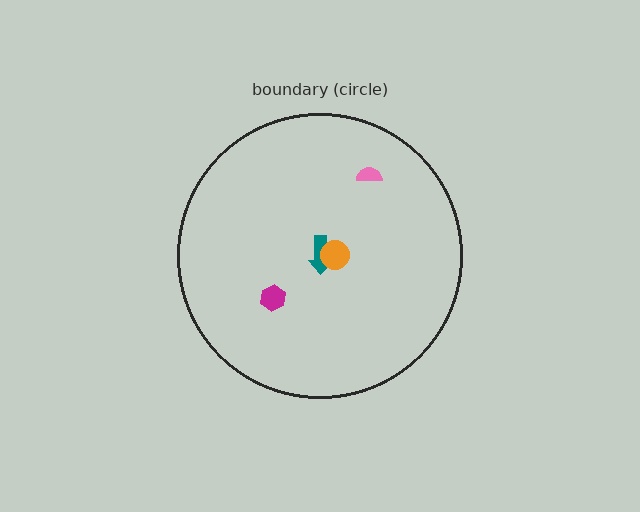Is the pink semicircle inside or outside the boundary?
Inside.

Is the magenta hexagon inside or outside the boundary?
Inside.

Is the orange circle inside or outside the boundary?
Inside.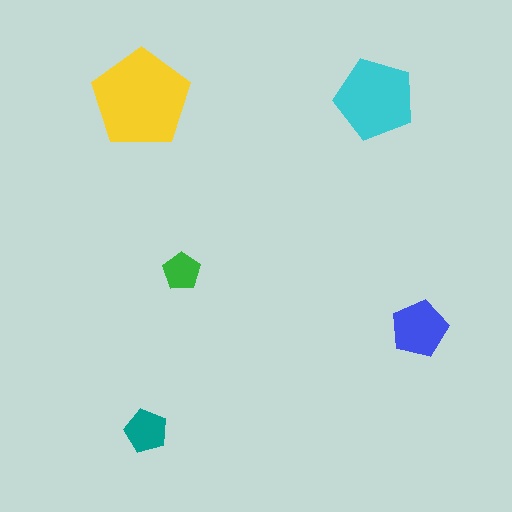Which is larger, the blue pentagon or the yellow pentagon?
The yellow one.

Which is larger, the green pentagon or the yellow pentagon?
The yellow one.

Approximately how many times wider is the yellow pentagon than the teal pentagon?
About 2.5 times wider.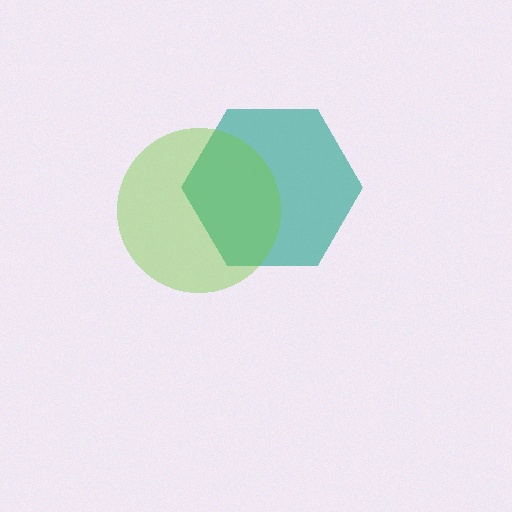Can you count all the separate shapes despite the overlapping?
Yes, there are 2 separate shapes.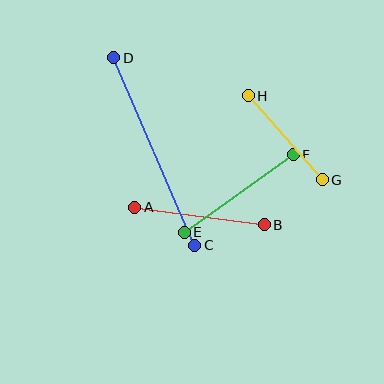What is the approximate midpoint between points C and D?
The midpoint is at approximately (154, 152) pixels.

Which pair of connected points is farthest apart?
Points C and D are farthest apart.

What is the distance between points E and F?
The distance is approximately 134 pixels.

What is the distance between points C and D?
The distance is approximately 204 pixels.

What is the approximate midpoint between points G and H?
The midpoint is at approximately (285, 138) pixels.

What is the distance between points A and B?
The distance is approximately 131 pixels.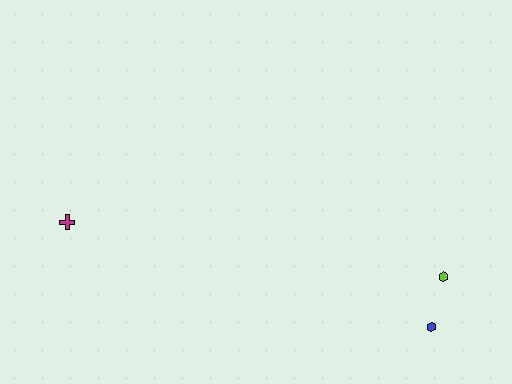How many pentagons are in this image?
There are no pentagons.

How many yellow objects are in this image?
There are no yellow objects.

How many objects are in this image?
There are 3 objects.